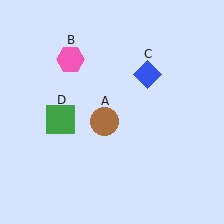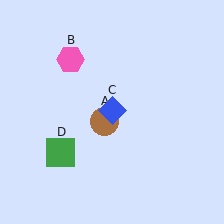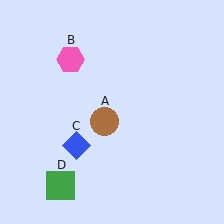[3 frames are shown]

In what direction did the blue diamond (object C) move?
The blue diamond (object C) moved down and to the left.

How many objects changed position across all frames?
2 objects changed position: blue diamond (object C), green square (object D).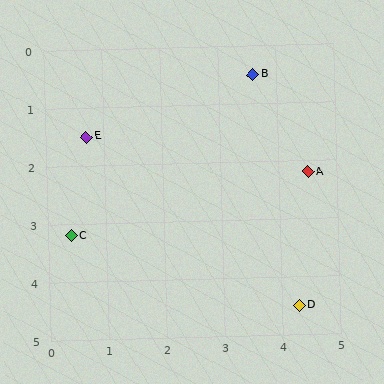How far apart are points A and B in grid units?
Points A and B are about 1.9 grid units apart.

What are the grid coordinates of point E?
Point E is at approximately (0.7, 1.5).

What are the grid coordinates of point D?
Point D is at approximately (4.3, 4.5).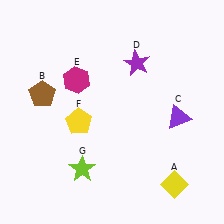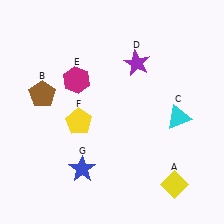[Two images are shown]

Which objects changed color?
C changed from purple to cyan. G changed from lime to blue.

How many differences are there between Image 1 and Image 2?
There are 2 differences between the two images.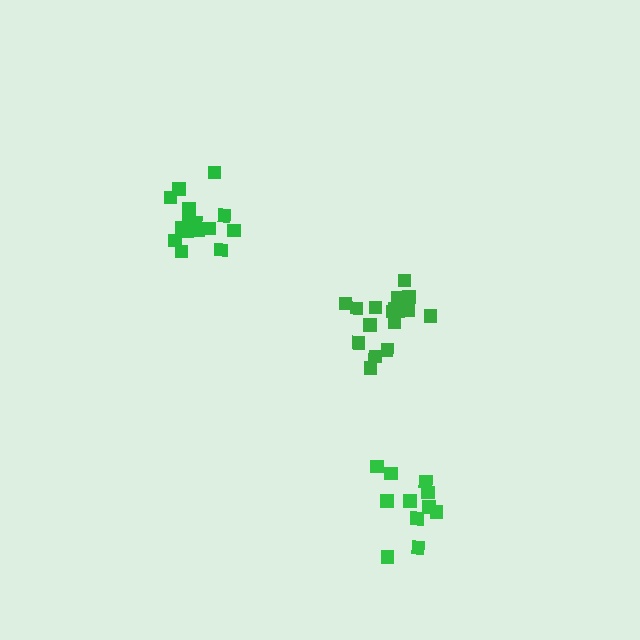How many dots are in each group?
Group 1: 17 dots, Group 2: 15 dots, Group 3: 11 dots (43 total).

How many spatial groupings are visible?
There are 3 spatial groupings.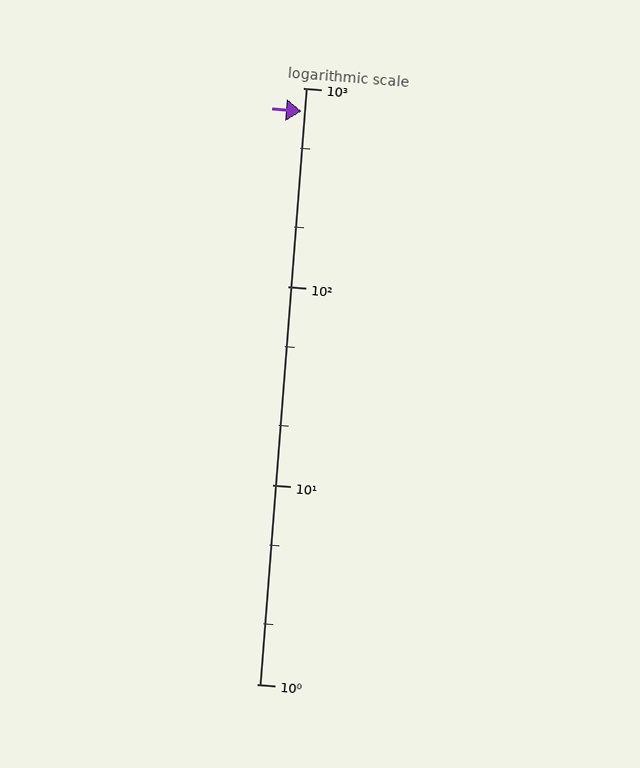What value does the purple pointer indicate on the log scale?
The pointer indicates approximately 760.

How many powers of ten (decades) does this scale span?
The scale spans 3 decades, from 1 to 1000.